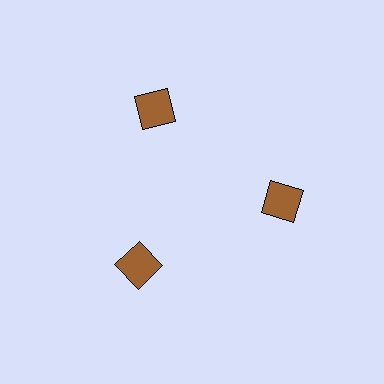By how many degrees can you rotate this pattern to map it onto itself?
The pattern maps onto itself every 120 degrees of rotation.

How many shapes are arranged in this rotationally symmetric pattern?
There are 3 shapes, arranged in 3 groups of 1.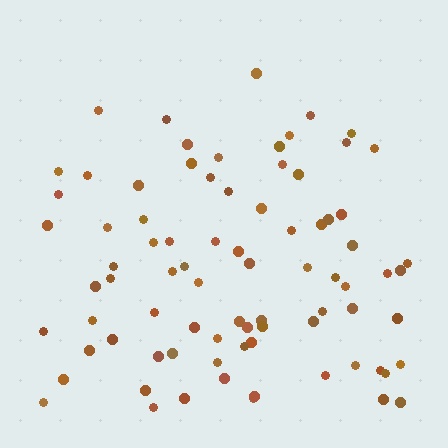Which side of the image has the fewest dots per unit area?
The top.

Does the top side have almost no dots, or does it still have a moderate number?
Still a moderate number, just noticeably fewer than the bottom.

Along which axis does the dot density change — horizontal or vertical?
Vertical.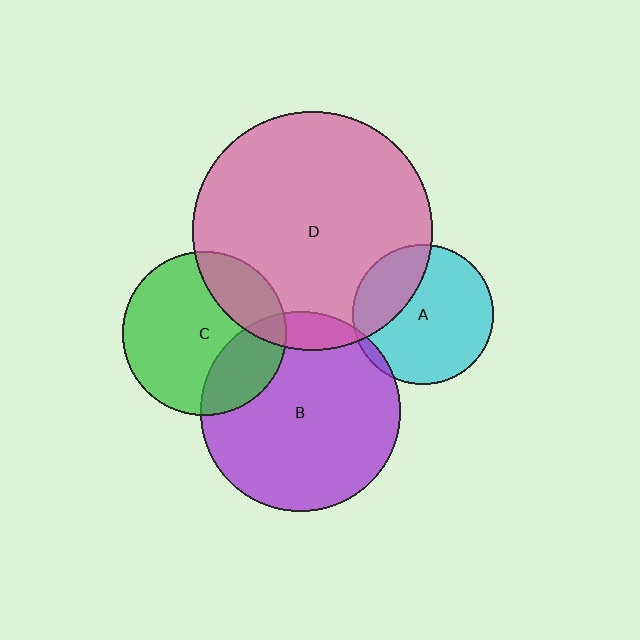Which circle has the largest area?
Circle D (pink).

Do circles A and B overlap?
Yes.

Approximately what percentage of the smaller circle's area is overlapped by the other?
Approximately 5%.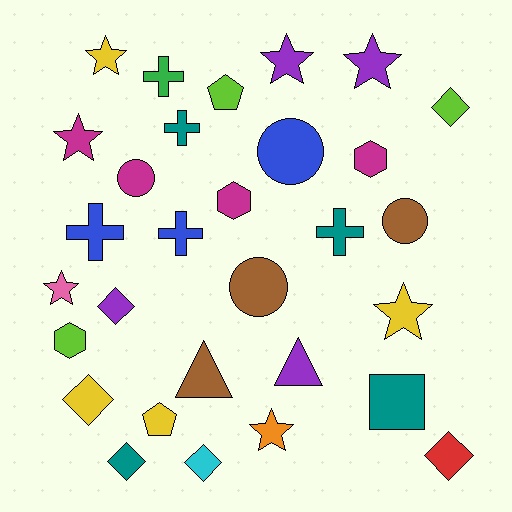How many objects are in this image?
There are 30 objects.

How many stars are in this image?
There are 7 stars.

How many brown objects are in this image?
There are 3 brown objects.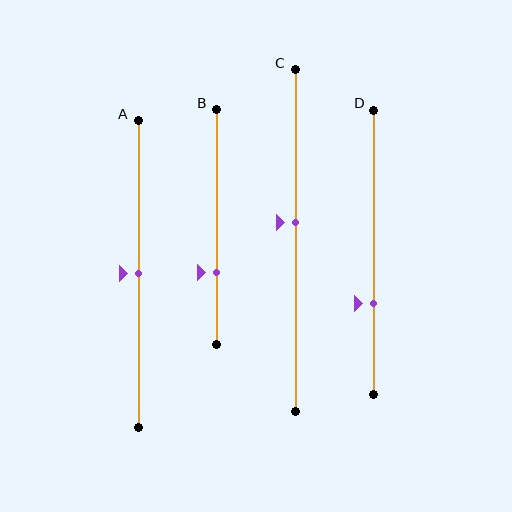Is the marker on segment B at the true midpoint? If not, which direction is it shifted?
No, the marker on segment B is shifted downward by about 19% of the segment length.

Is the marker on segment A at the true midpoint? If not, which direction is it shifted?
Yes, the marker on segment A is at the true midpoint.